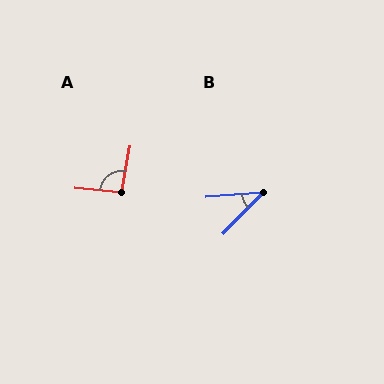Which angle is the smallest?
B, at approximately 41 degrees.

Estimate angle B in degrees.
Approximately 41 degrees.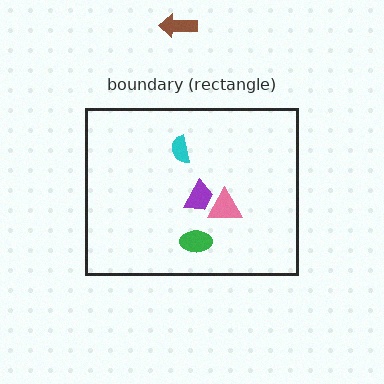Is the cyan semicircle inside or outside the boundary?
Inside.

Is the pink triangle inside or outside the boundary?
Inside.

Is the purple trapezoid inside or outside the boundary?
Inside.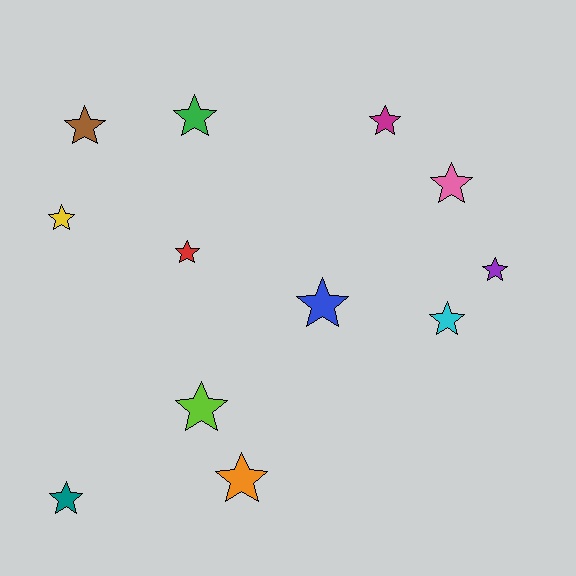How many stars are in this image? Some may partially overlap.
There are 12 stars.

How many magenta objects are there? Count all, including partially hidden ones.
There is 1 magenta object.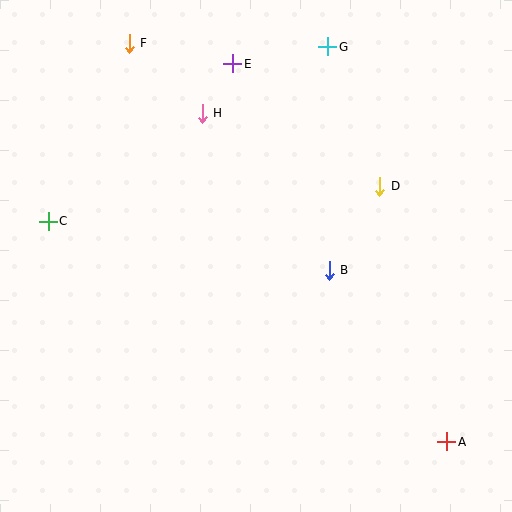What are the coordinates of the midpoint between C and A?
The midpoint between C and A is at (247, 332).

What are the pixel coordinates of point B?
Point B is at (329, 270).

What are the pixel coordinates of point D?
Point D is at (380, 186).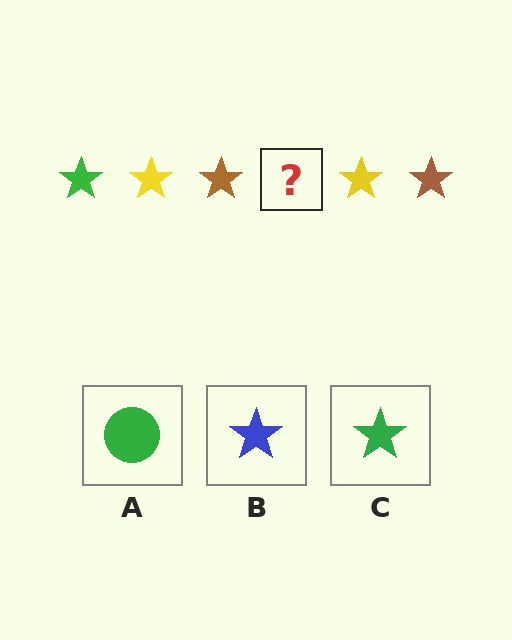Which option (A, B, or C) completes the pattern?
C.